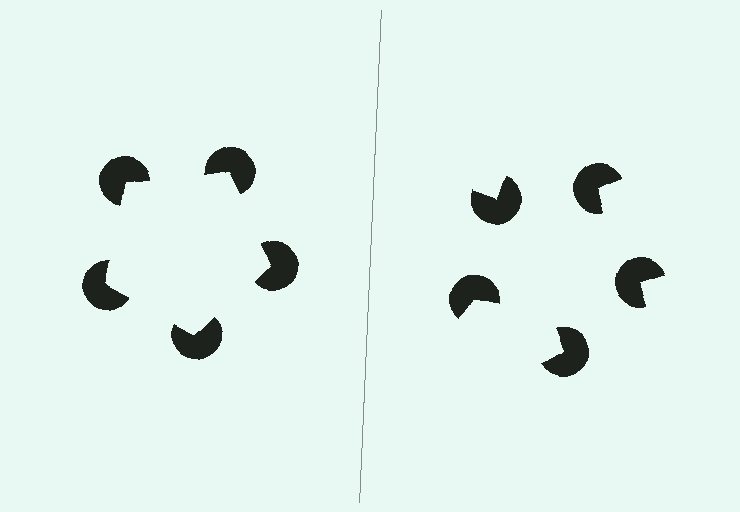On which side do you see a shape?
An illusory pentagon appears on the left side. On the right side the wedge cuts are rotated, so no coherent shape forms.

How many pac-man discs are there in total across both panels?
10 — 5 on each side.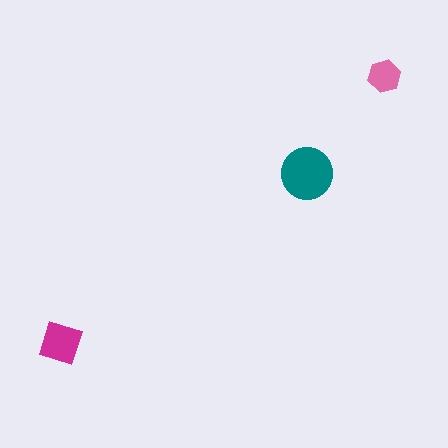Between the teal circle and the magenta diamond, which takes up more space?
The teal circle.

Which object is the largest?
The teal circle.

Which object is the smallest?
The pink hexagon.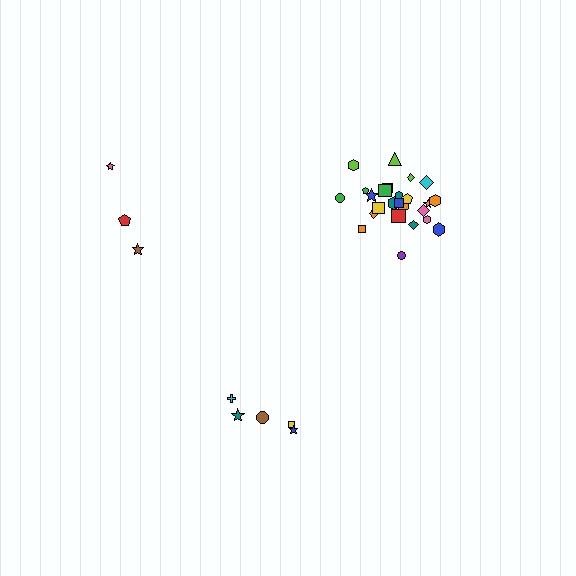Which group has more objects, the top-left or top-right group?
The top-right group.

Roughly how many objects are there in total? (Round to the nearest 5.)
Roughly 35 objects in total.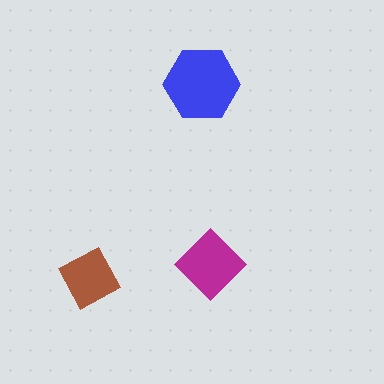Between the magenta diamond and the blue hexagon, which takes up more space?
The blue hexagon.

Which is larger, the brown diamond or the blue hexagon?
The blue hexagon.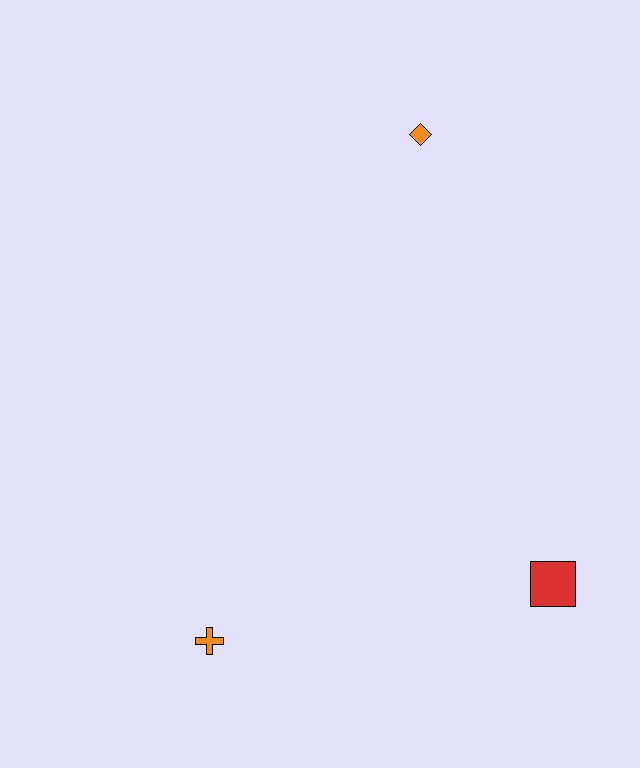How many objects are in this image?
There are 3 objects.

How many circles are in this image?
There are no circles.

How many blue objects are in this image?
There are no blue objects.